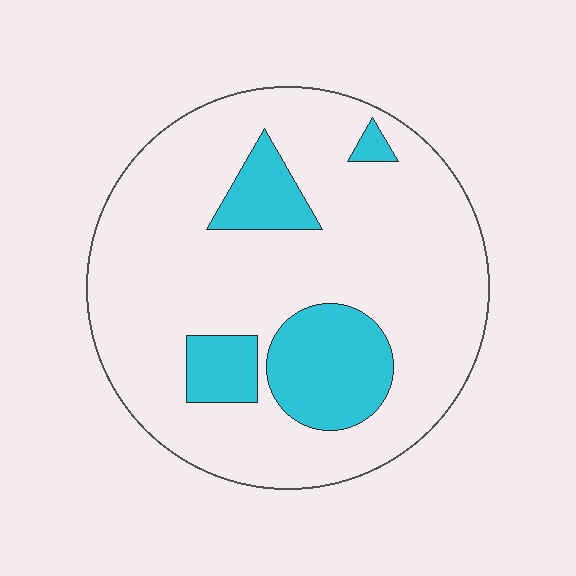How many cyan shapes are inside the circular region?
4.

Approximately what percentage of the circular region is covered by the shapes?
Approximately 20%.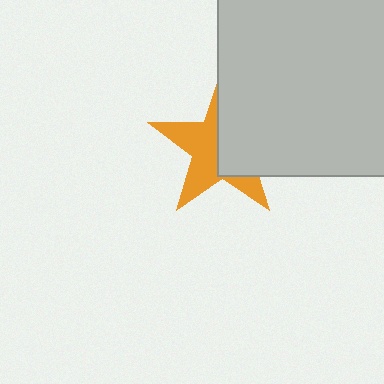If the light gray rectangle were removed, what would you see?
You would see the complete orange star.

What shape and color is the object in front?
The object in front is a light gray rectangle.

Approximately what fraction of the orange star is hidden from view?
Roughly 48% of the orange star is hidden behind the light gray rectangle.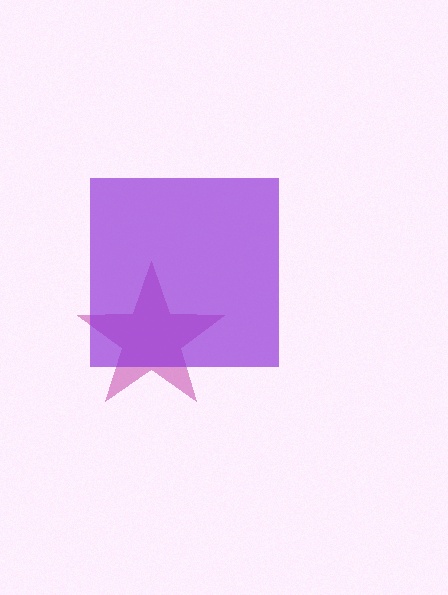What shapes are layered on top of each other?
The layered shapes are: a magenta star, a purple square.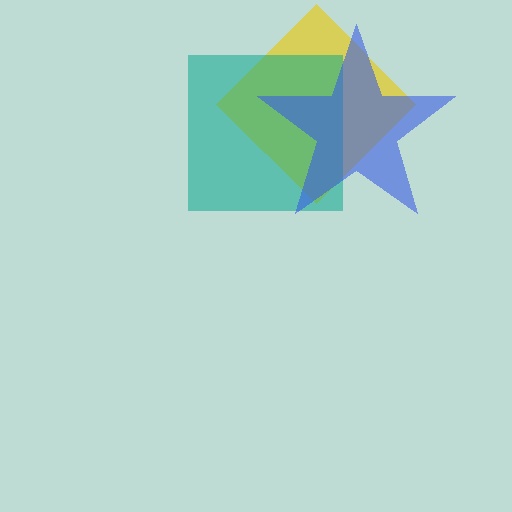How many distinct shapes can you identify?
There are 3 distinct shapes: a yellow diamond, a teal square, a blue star.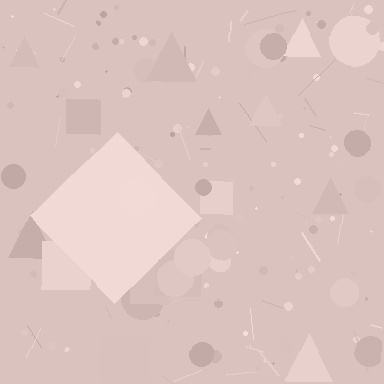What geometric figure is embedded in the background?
A diamond is embedded in the background.